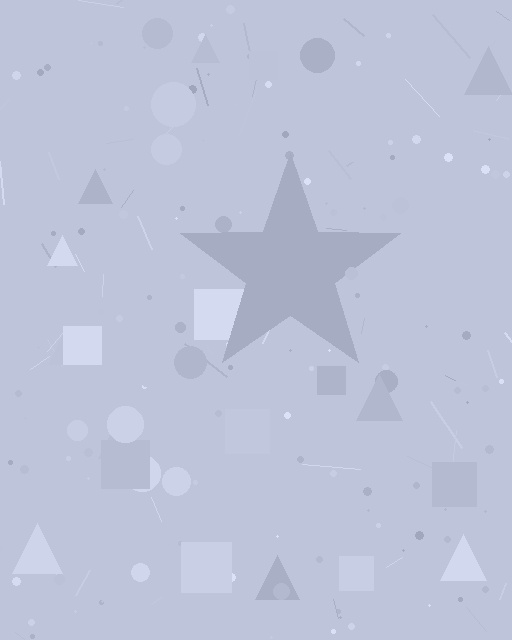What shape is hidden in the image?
A star is hidden in the image.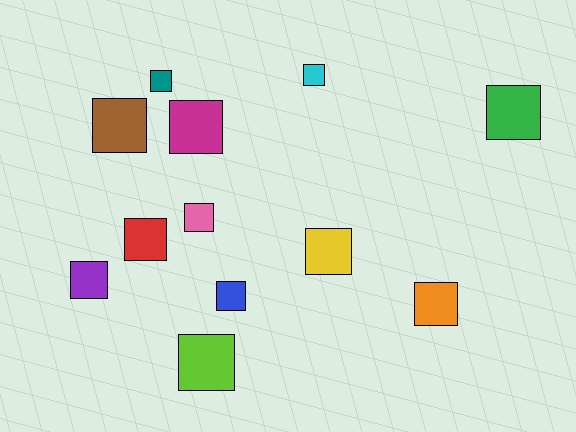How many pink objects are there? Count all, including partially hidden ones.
There is 1 pink object.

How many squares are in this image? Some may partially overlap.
There are 12 squares.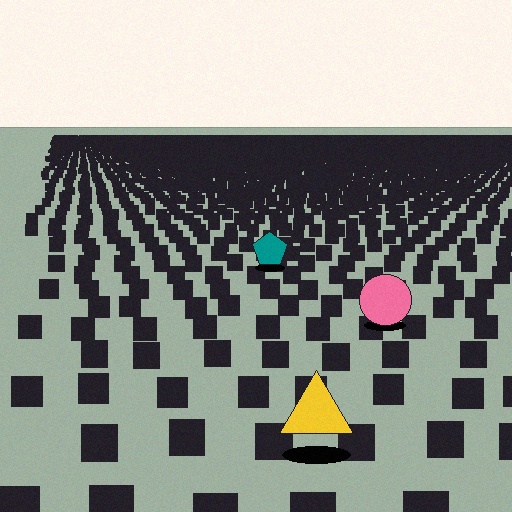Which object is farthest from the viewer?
The teal pentagon is farthest from the viewer. It appears smaller and the ground texture around it is denser.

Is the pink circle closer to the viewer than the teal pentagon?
Yes. The pink circle is closer — you can tell from the texture gradient: the ground texture is coarser near it.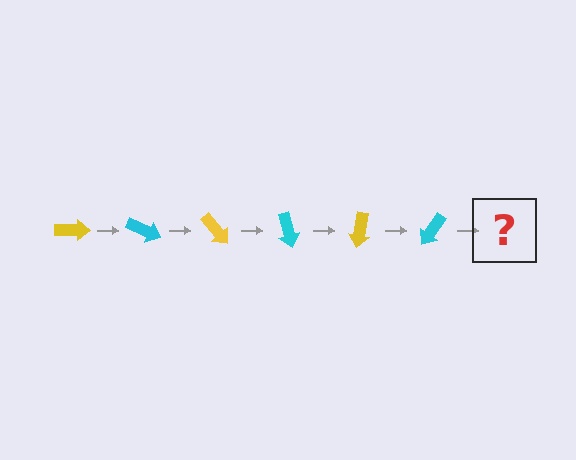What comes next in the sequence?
The next element should be a yellow arrow, rotated 150 degrees from the start.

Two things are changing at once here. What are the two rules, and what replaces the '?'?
The two rules are that it rotates 25 degrees each step and the color cycles through yellow and cyan. The '?' should be a yellow arrow, rotated 150 degrees from the start.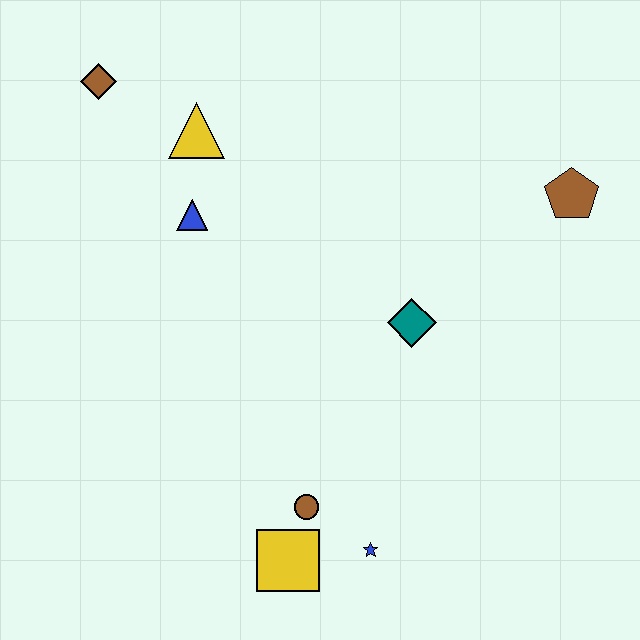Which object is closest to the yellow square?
The brown circle is closest to the yellow square.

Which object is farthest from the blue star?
The brown diamond is farthest from the blue star.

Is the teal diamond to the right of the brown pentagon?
No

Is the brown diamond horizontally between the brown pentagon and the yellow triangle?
No